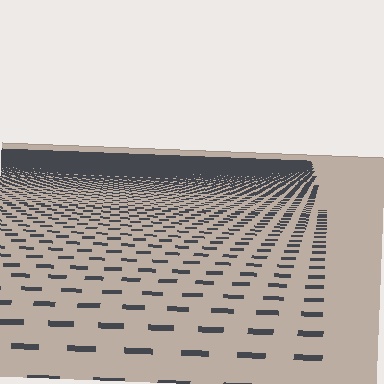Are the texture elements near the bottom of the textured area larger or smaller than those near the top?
Larger. Near the bottom, elements are closer to the viewer and appear at a bigger on-screen size.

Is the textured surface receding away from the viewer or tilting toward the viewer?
The surface is receding away from the viewer. Texture elements get smaller and denser toward the top.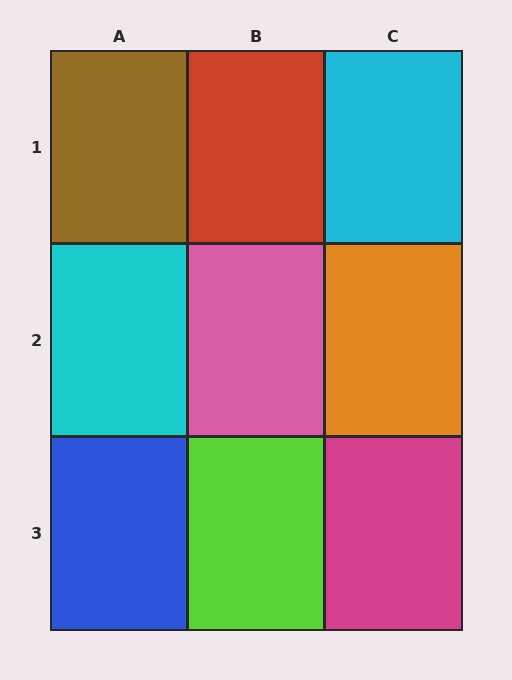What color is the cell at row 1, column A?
Brown.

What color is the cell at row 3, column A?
Blue.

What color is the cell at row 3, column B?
Lime.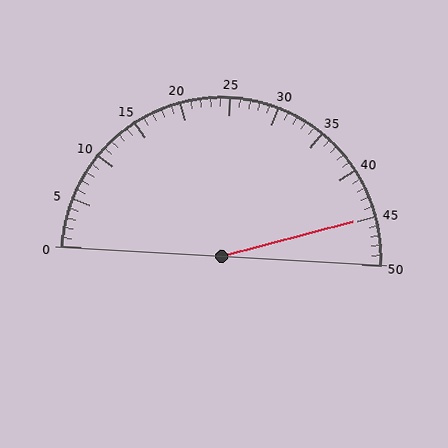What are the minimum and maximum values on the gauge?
The gauge ranges from 0 to 50.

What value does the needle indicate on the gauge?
The needle indicates approximately 45.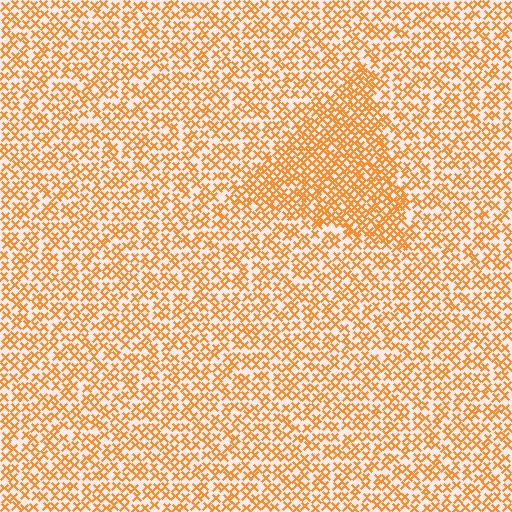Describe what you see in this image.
The image contains small orange elements arranged at two different densities. A triangle-shaped region is visible where the elements are more densely packed than the surrounding area.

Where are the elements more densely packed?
The elements are more densely packed inside the triangle boundary.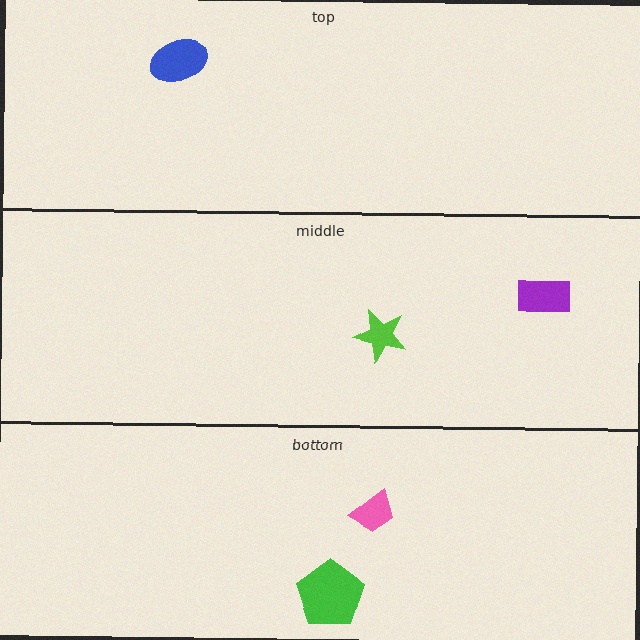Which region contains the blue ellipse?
The top region.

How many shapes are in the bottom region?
2.